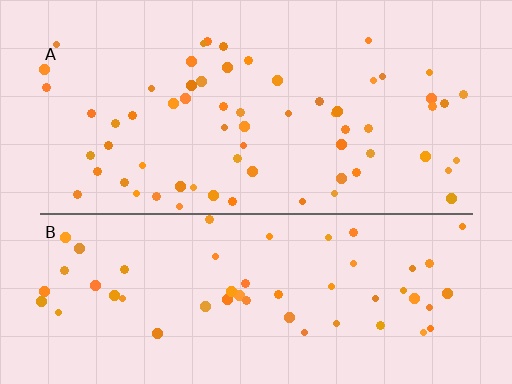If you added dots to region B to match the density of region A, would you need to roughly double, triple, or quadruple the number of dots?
Approximately double.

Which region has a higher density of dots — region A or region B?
A (the top).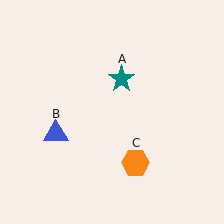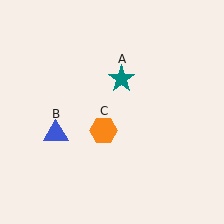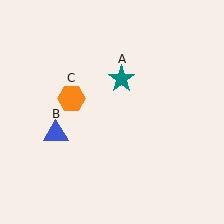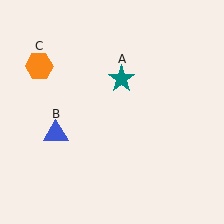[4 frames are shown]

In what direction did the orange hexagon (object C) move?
The orange hexagon (object C) moved up and to the left.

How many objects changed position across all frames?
1 object changed position: orange hexagon (object C).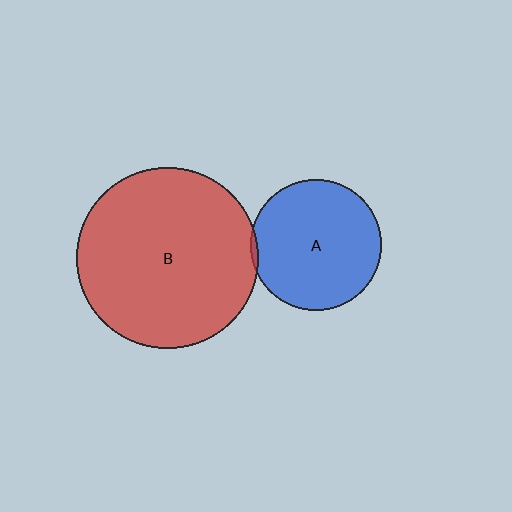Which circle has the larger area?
Circle B (red).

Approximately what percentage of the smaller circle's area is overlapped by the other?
Approximately 5%.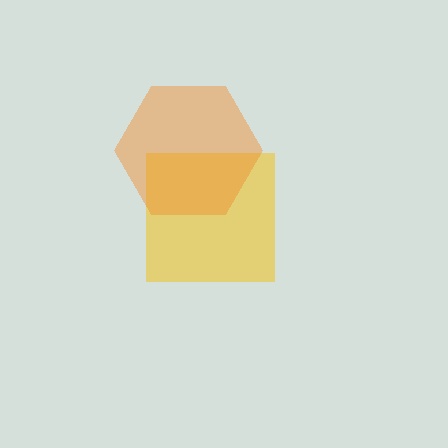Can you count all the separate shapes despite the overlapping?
Yes, there are 2 separate shapes.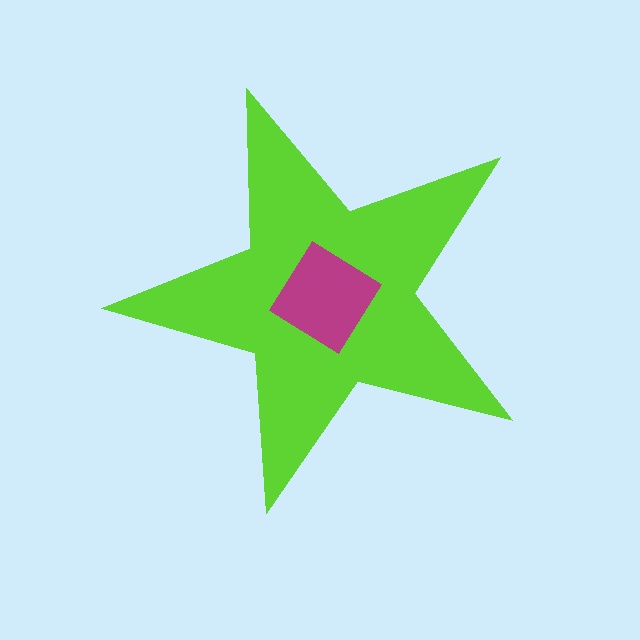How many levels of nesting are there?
2.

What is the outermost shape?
The lime star.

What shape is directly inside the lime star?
The magenta diamond.